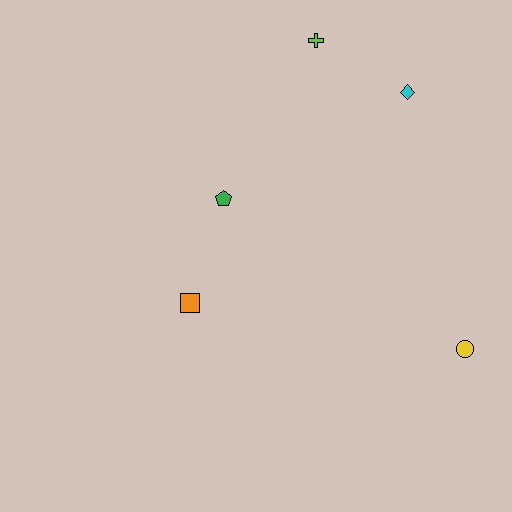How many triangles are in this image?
There are no triangles.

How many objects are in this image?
There are 5 objects.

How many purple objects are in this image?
There are no purple objects.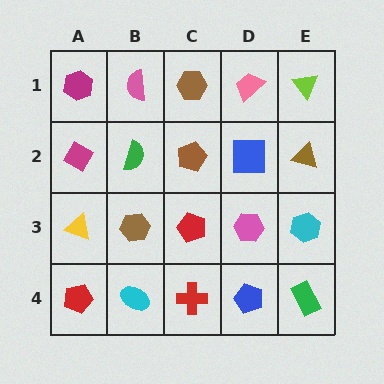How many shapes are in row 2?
5 shapes.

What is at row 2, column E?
A brown triangle.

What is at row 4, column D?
A blue pentagon.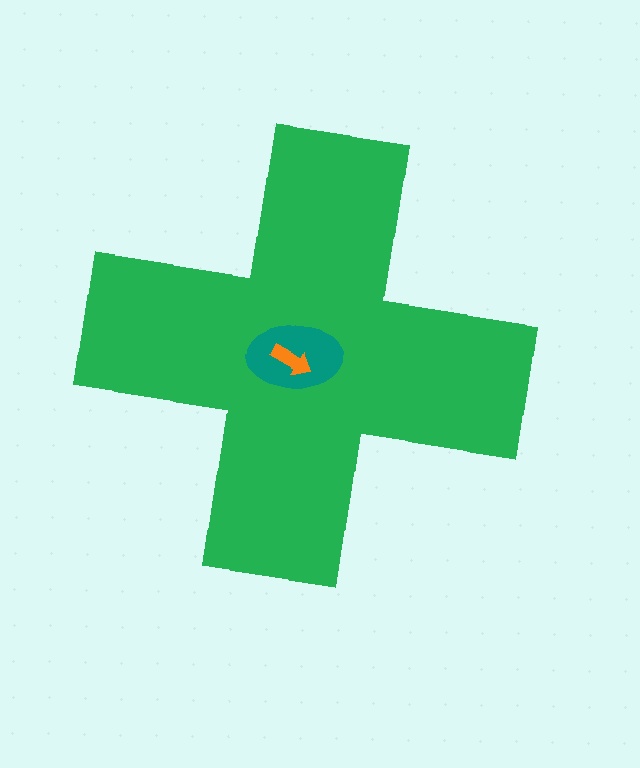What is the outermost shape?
The green cross.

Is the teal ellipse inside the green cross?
Yes.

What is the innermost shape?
The orange arrow.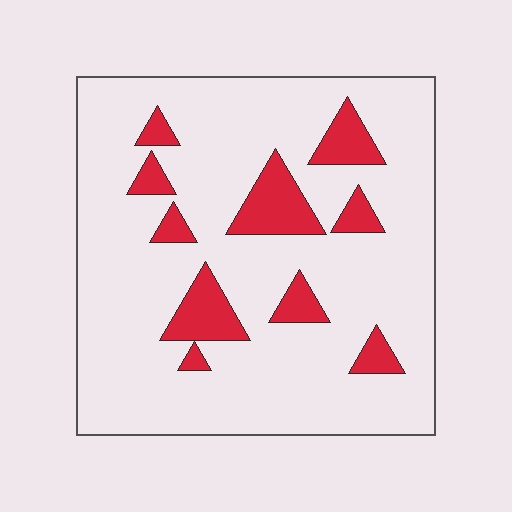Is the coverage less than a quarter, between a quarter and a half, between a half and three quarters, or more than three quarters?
Less than a quarter.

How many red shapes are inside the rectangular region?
10.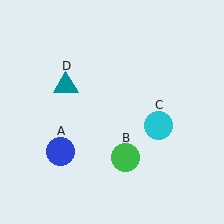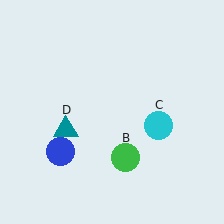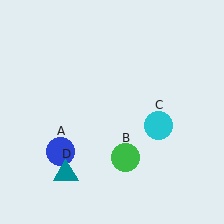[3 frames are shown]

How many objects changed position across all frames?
1 object changed position: teal triangle (object D).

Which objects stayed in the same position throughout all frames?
Blue circle (object A) and green circle (object B) and cyan circle (object C) remained stationary.